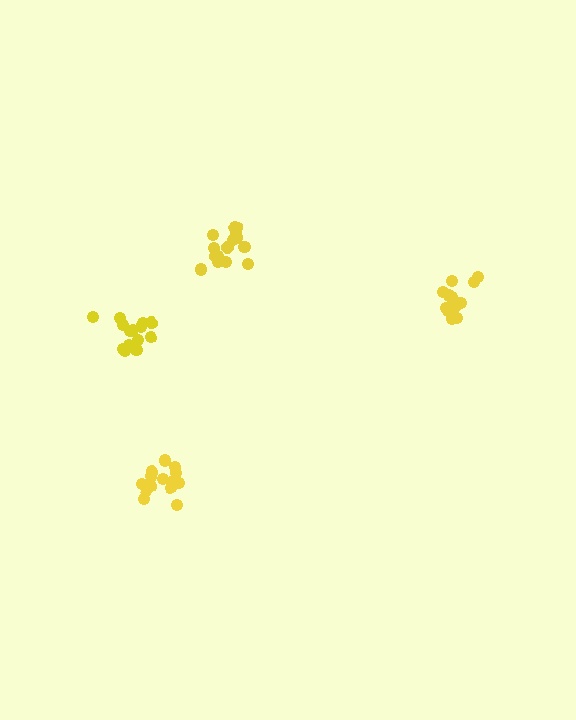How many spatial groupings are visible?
There are 4 spatial groupings.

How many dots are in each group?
Group 1: 15 dots, Group 2: 15 dots, Group 3: 15 dots, Group 4: 15 dots (60 total).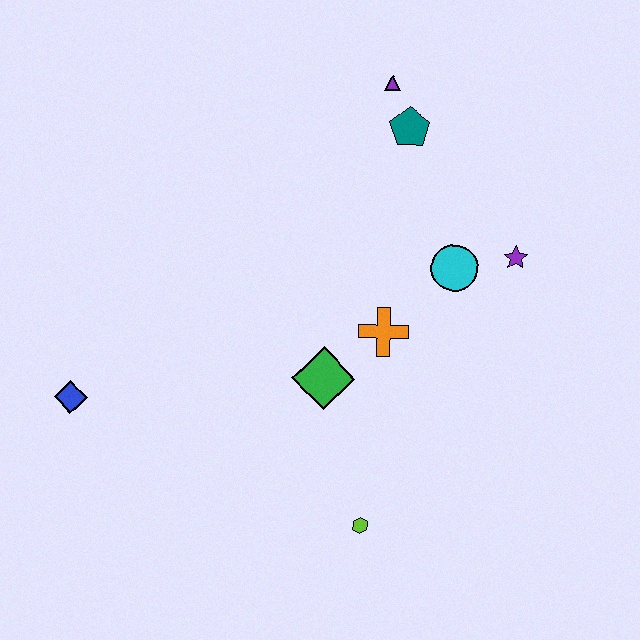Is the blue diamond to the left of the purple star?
Yes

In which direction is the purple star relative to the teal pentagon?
The purple star is below the teal pentagon.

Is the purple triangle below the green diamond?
No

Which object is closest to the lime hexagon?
The green diamond is closest to the lime hexagon.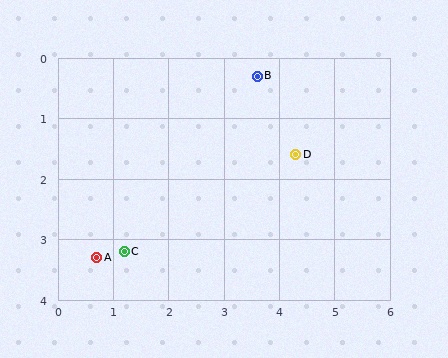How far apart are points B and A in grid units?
Points B and A are about 4.2 grid units apart.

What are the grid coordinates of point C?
Point C is at approximately (1.2, 3.2).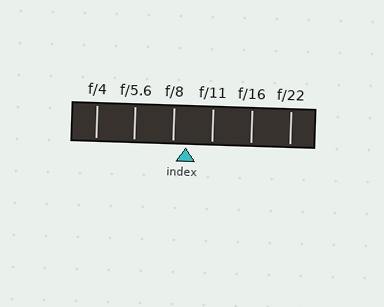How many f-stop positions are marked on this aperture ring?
There are 6 f-stop positions marked.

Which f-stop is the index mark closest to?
The index mark is closest to f/8.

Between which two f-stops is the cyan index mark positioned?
The index mark is between f/8 and f/11.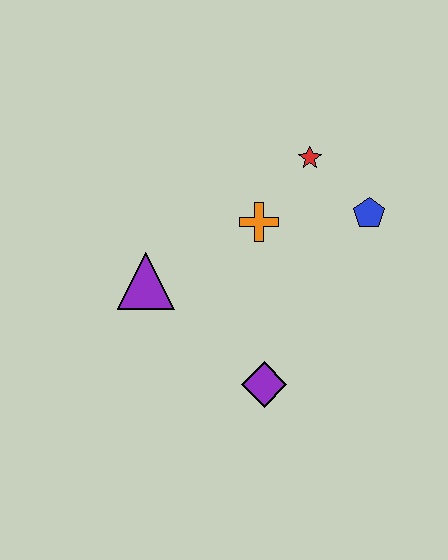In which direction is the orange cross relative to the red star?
The orange cross is below the red star.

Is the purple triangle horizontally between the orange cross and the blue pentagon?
No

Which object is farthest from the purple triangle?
The blue pentagon is farthest from the purple triangle.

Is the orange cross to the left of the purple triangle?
No